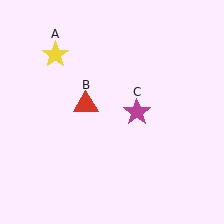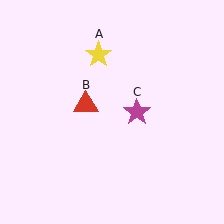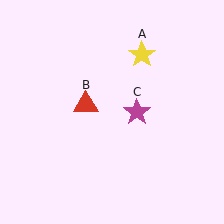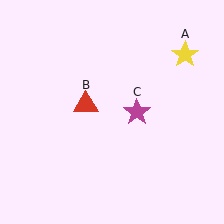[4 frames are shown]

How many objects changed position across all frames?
1 object changed position: yellow star (object A).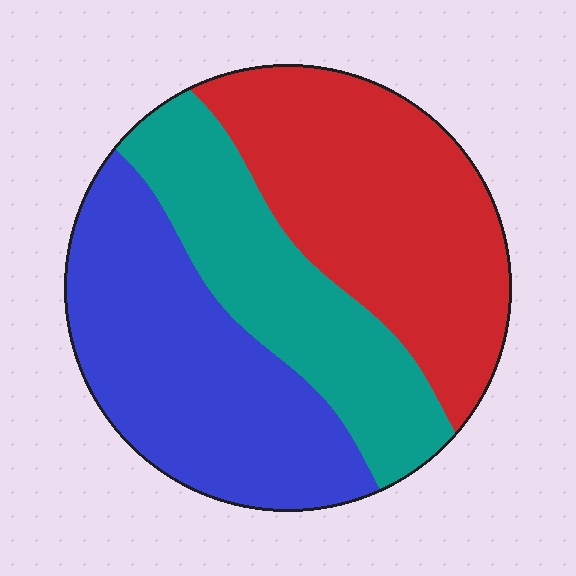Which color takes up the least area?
Teal, at roughly 25%.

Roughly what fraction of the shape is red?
Red covers around 35% of the shape.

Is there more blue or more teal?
Blue.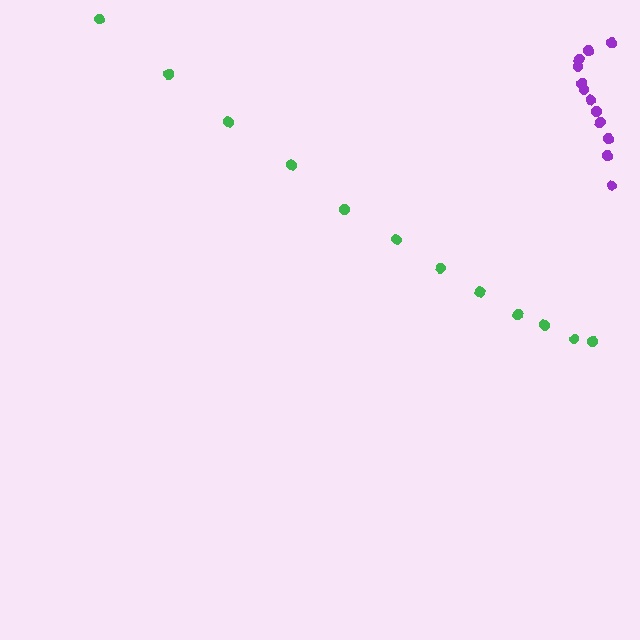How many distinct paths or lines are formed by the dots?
There are 2 distinct paths.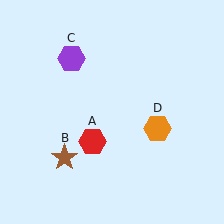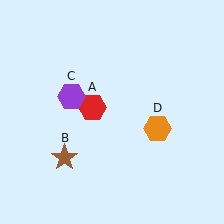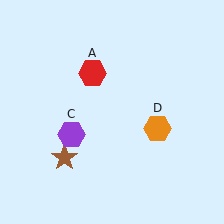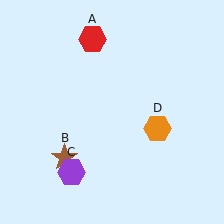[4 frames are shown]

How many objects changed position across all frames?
2 objects changed position: red hexagon (object A), purple hexagon (object C).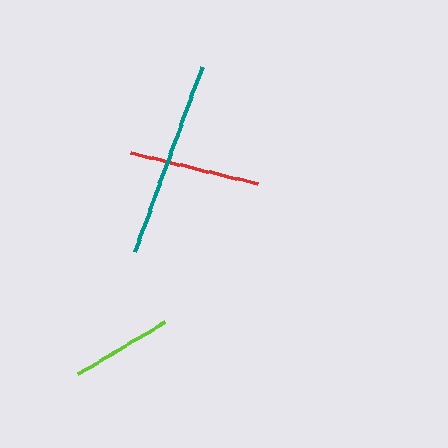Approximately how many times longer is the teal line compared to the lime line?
The teal line is approximately 1.9 times the length of the lime line.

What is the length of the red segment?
The red segment is approximately 129 pixels long.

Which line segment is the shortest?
The lime line is the shortest at approximately 102 pixels.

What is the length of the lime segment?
The lime segment is approximately 102 pixels long.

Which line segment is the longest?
The teal line is the longest at approximately 198 pixels.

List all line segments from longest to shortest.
From longest to shortest: teal, red, lime.